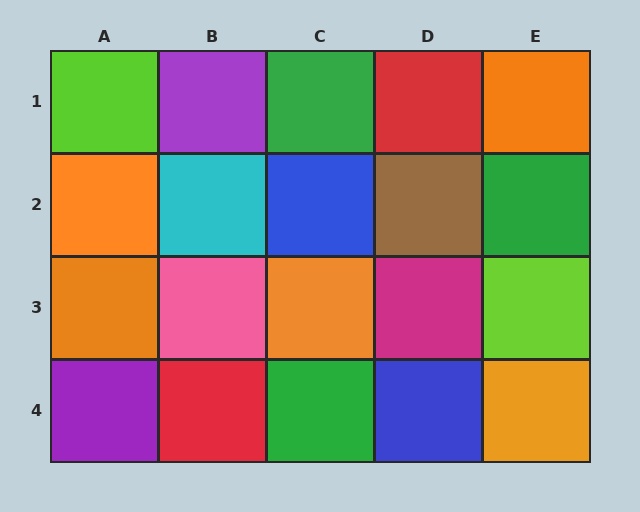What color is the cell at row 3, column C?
Orange.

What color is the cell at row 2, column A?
Orange.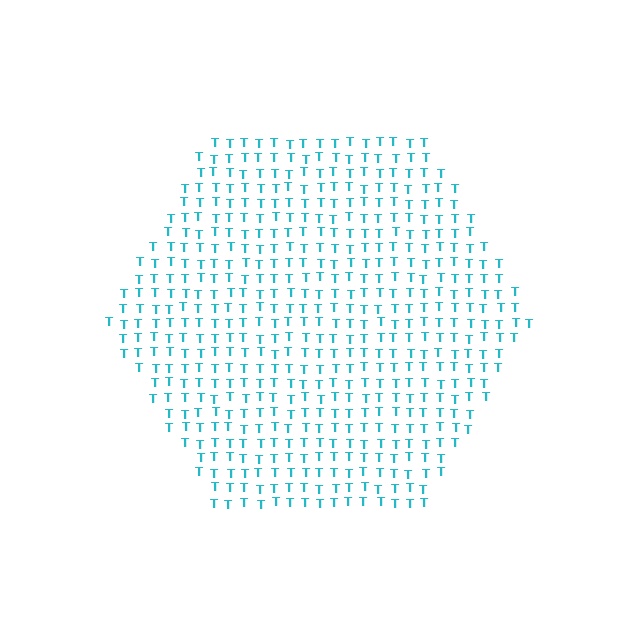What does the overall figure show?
The overall figure shows a hexagon.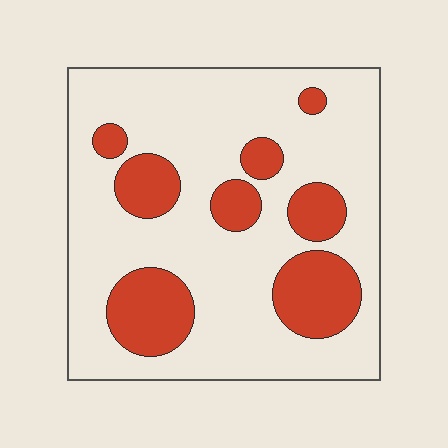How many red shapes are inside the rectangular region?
8.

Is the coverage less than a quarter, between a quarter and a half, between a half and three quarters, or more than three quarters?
Less than a quarter.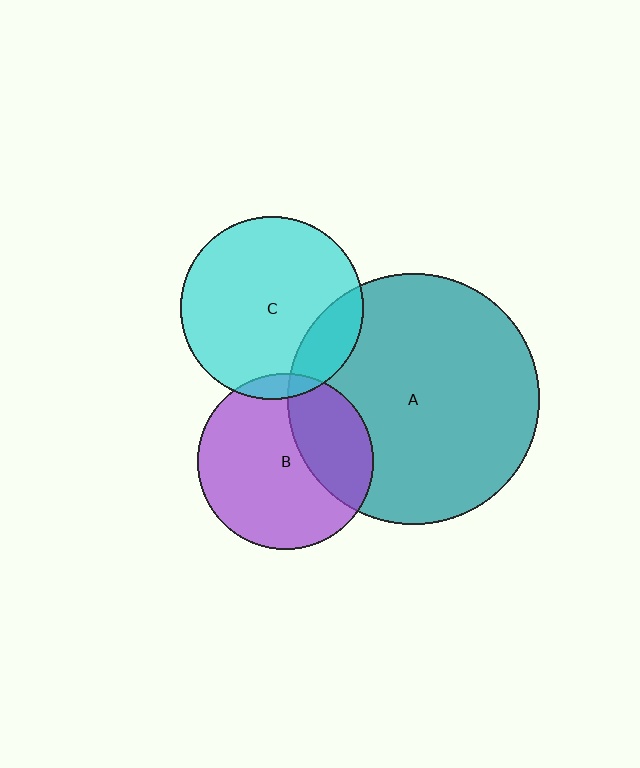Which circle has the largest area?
Circle A (teal).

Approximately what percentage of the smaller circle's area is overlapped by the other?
Approximately 30%.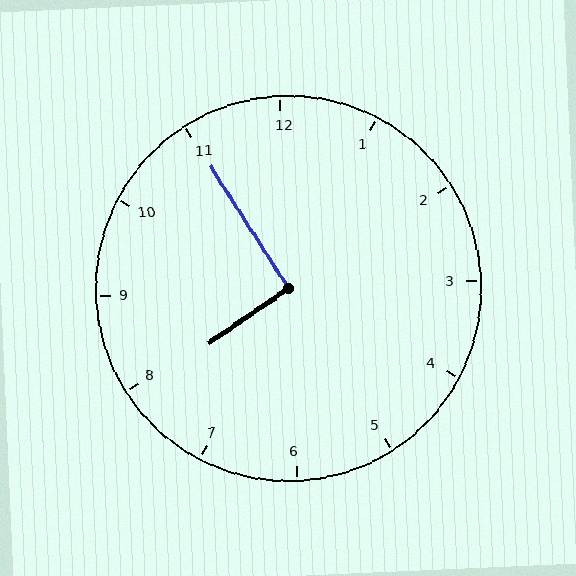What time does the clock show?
7:55.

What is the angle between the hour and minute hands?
Approximately 92 degrees.